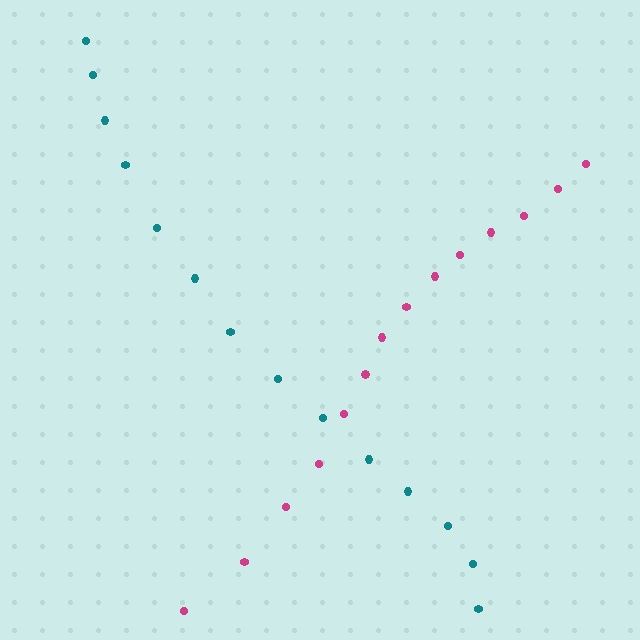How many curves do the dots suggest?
There are 2 distinct paths.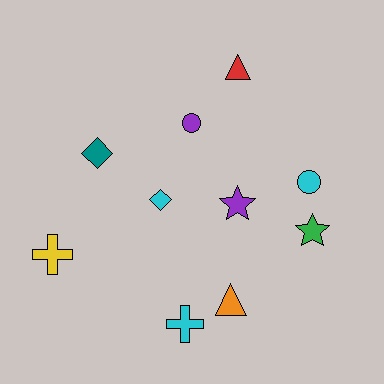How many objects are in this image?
There are 10 objects.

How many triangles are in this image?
There are 2 triangles.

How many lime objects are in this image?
There are no lime objects.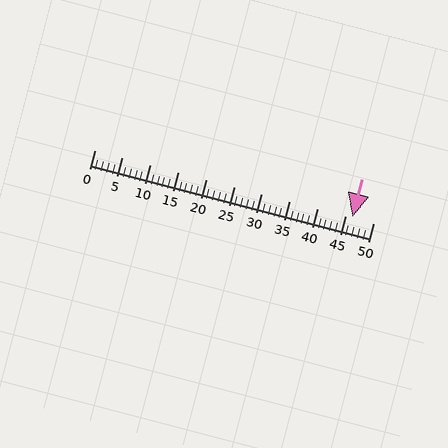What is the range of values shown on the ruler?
The ruler shows values from 0 to 50.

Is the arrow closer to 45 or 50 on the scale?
The arrow is closer to 45.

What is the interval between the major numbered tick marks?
The major tick marks are spaced 5 units apart.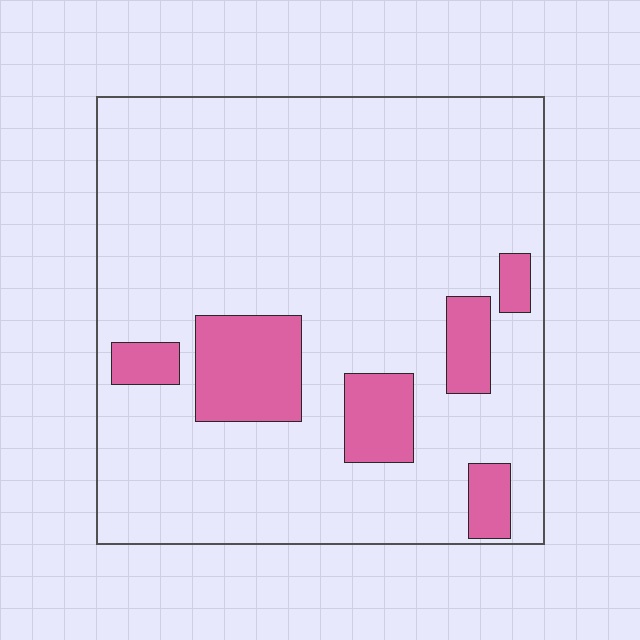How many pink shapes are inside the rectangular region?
6.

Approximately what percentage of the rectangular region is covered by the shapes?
Approximately 15%.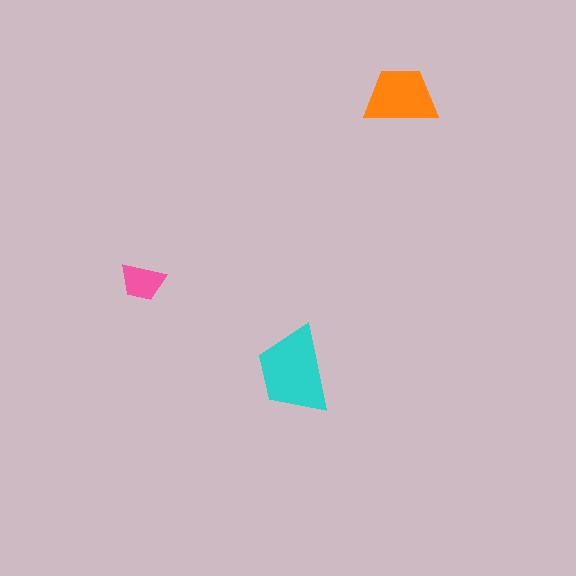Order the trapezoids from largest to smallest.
the cyan one, the orange one, the pink one.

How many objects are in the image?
There are 3 objects in the image.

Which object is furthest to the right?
The orange trapezoid is rightmost.